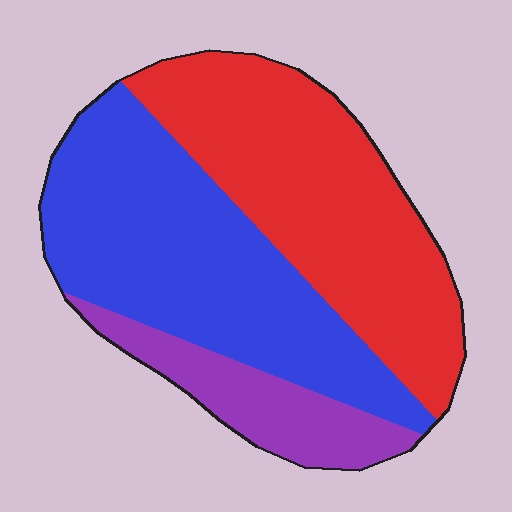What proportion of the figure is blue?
Blue covers 43% of the figure.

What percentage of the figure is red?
Red covers roughly 40% of the figure.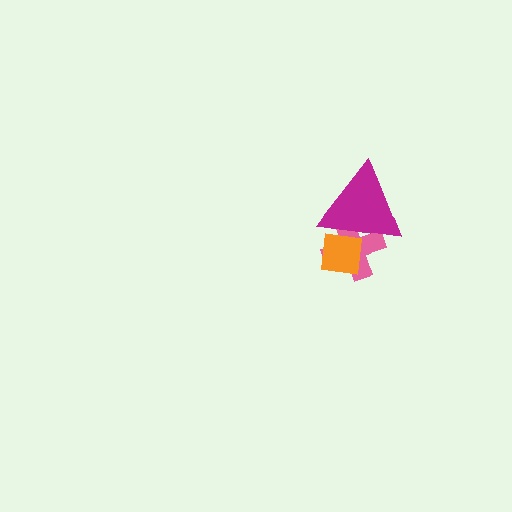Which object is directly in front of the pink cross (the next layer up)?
The orange square is directly in front of the pink cross.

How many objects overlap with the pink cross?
2 objects overlap with the pink cross.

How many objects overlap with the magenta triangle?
2 objects overlap with the magenta triangle.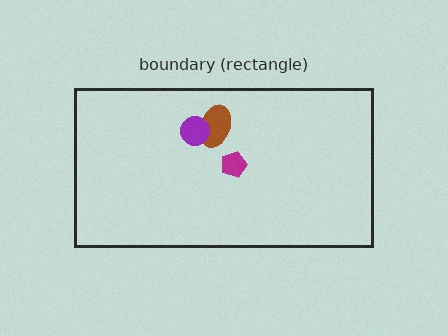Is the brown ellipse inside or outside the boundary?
Inside.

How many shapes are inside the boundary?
3 inside, 0 outside.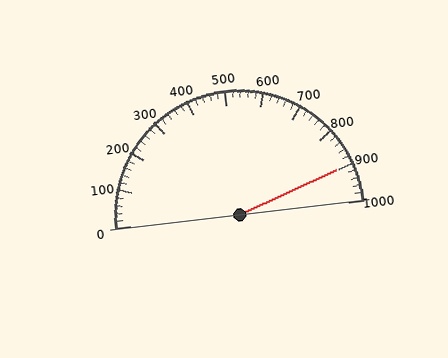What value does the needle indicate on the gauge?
The needle indicates approximately 900.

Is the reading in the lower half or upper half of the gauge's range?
The reading is in the upper half of the range (0 to 1000).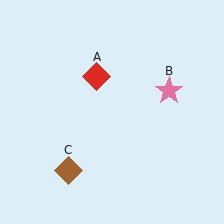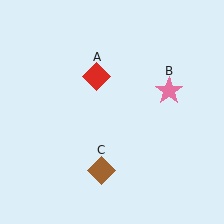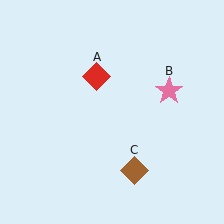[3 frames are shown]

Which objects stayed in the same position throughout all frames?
Red diamond (object A) and pink star (object B) remained stationary.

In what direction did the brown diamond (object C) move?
The brown diamond (object C) moved right.